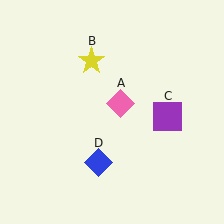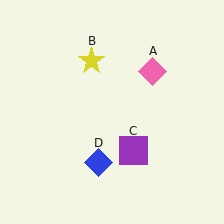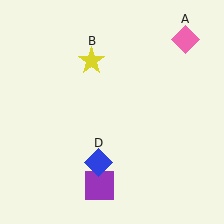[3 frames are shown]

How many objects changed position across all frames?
2 objects changed position: pink diamond (object A), purple square (object C).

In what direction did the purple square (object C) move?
The purple square (object C) moved down and to the left.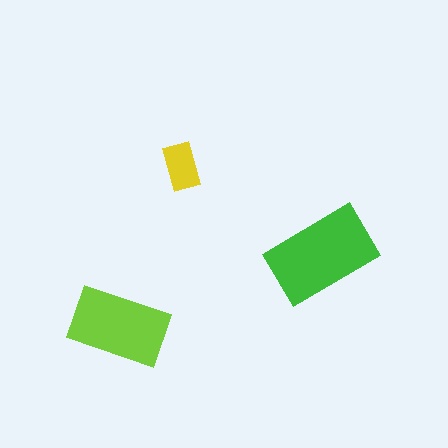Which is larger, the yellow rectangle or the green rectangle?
The green one.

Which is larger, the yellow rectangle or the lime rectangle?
The lime one.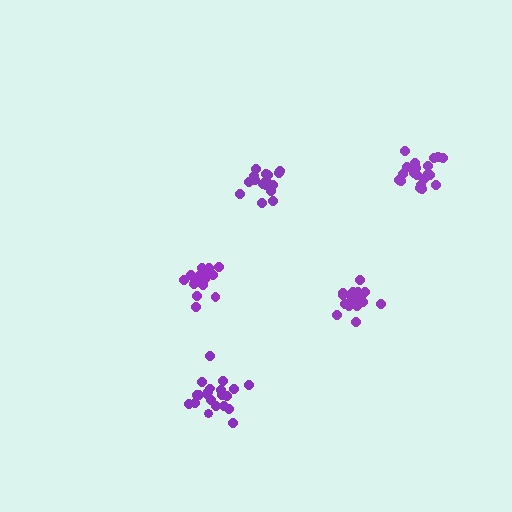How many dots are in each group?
Group 1: 17 dots, Group 2: 16 dots, Group 3: 21 dots, Group 4: 21 dots, Group 5: 21 dots (96 total).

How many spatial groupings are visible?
There are 5 spatial groupings.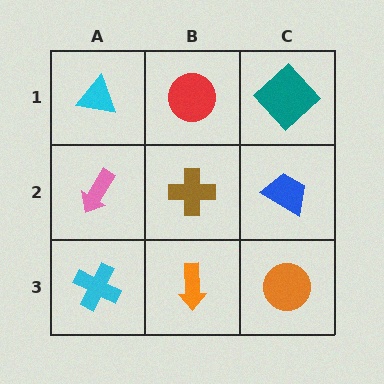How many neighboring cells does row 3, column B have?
3.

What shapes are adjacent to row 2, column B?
A red circle (row 1, column B), an orange arrow (row 3, column B), a pink arrow (row 2, column A), a blue trapezoid (row 2, column C).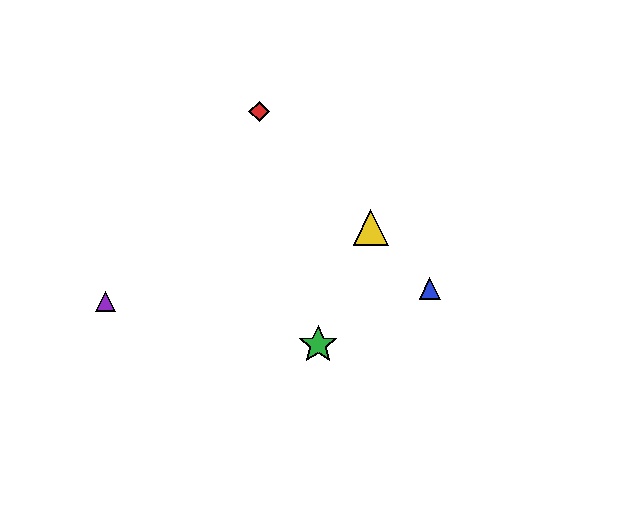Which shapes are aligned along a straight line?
The red diamond, the blue triangle, the yellow triangle are aligned along a straight line.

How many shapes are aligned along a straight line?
3 shapes (the red diamond, the blue triangle, the yellow triangle) are aligned along a straight line.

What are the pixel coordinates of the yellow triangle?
The yellow triangle is at (371, 227).